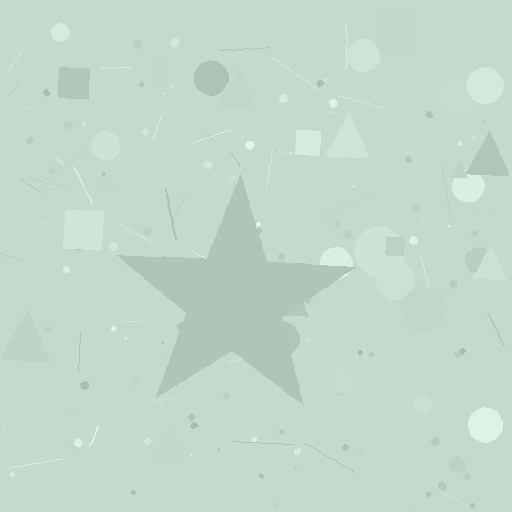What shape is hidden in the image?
A star is hidden in the image.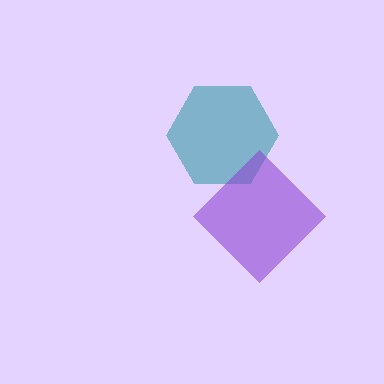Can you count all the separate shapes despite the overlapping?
Yes, there are 2 separate shapes.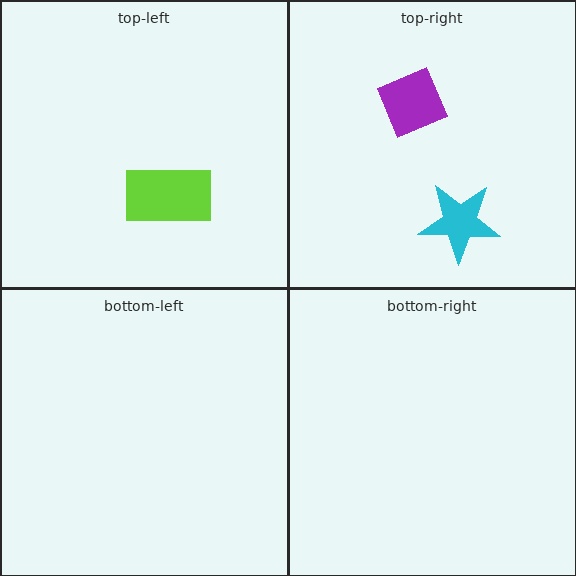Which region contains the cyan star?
The top-right region.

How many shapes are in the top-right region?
2.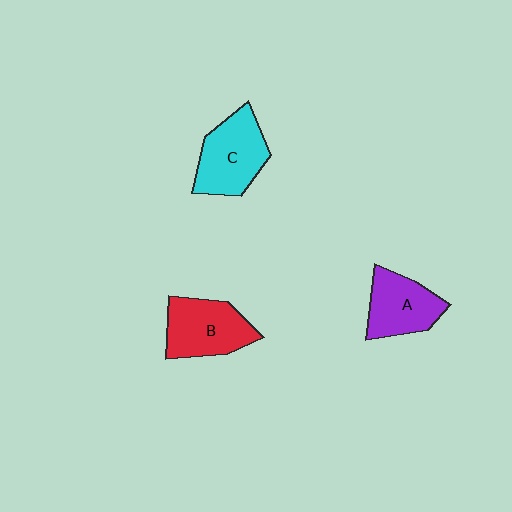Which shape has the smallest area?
Shape A (purple).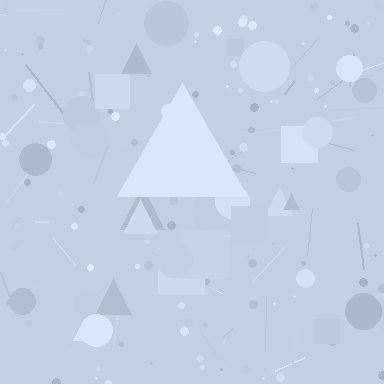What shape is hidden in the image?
A triangle is hidden in the image.